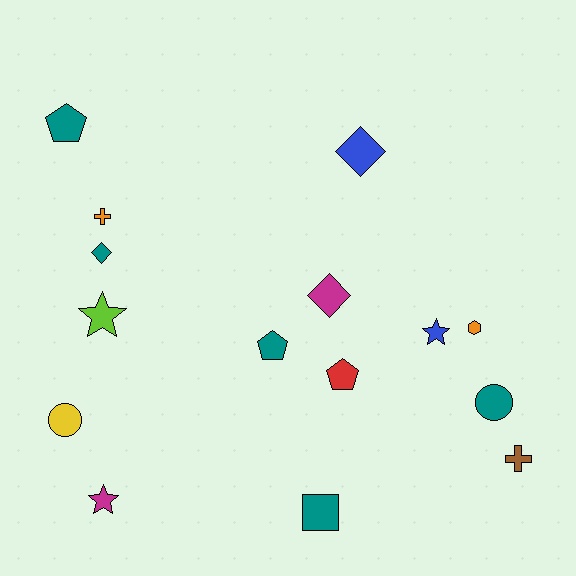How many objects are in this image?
There are 15 objects.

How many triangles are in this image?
There are no triangles.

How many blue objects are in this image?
There are 2 blue objects.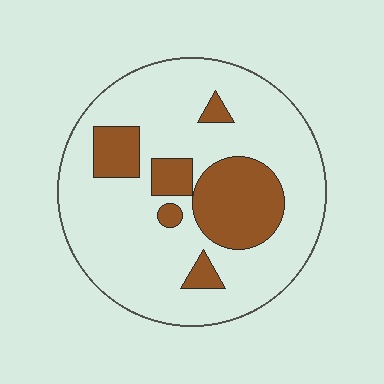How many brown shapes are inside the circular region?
6.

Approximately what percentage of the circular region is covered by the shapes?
Approximately 25%.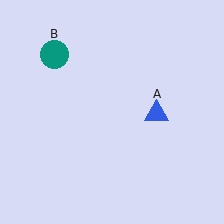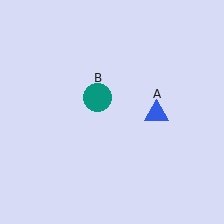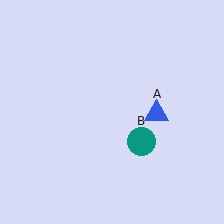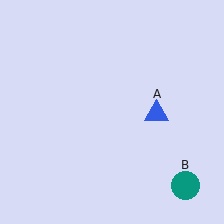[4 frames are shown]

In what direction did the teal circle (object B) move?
The teal circle (object B) moved down and to the right.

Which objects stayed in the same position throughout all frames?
Blue triangle (object A) remained stationary.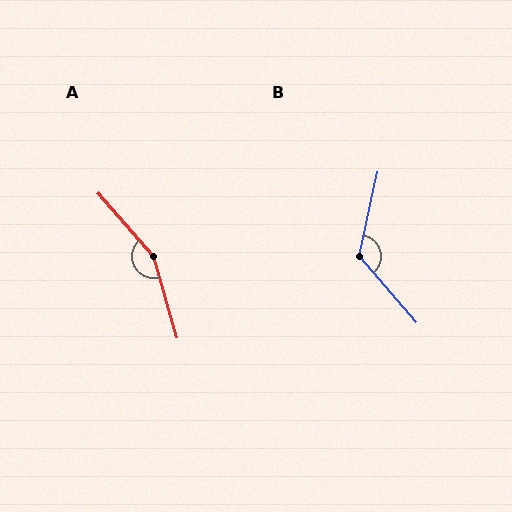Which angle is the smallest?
B, at approximately 127 degrees.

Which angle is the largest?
A, at approximately 155 degrees.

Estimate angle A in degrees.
Approximately 155 degrees.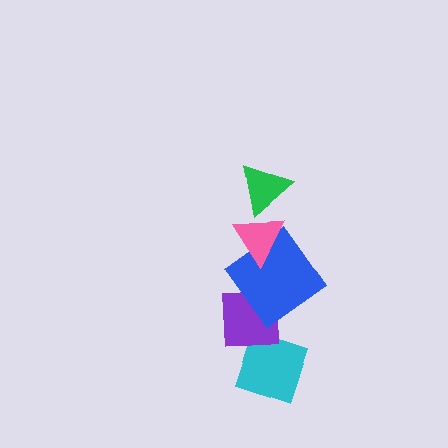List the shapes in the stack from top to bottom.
From top to bottom: the green triangle, the pink triangle, the blue diamond, the purple square, the cyan diamond.